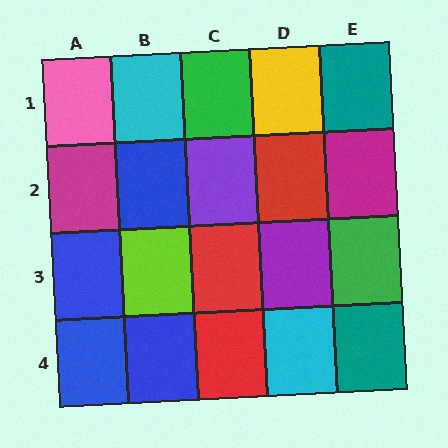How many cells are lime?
1 cell is lime.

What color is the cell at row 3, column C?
Red.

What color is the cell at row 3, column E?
Green.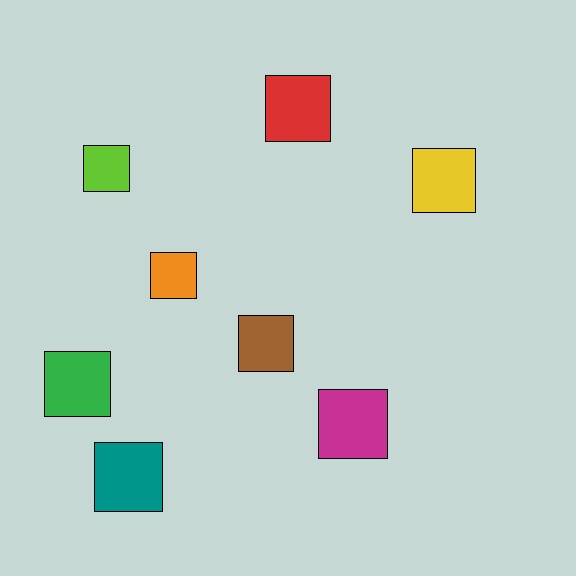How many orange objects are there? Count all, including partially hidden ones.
There is 1 orange object.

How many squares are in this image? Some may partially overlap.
There are 8 squares.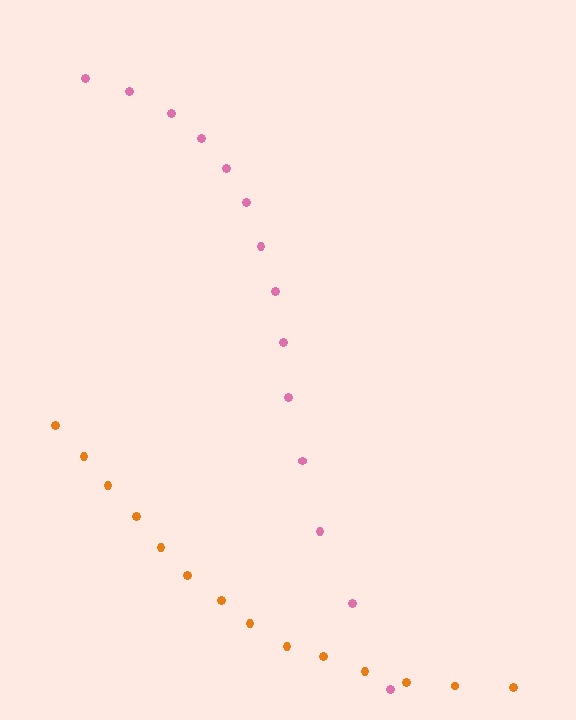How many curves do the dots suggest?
There are 2 distinct paths.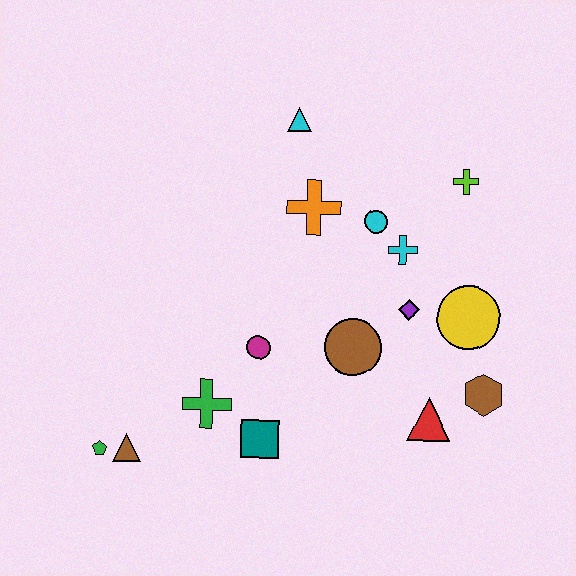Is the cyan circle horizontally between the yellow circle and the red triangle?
No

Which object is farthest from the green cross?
The lime cross is farthest from the green cross.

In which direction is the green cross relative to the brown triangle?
The green cross is to the right of the brown triangle.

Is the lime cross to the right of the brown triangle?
Yes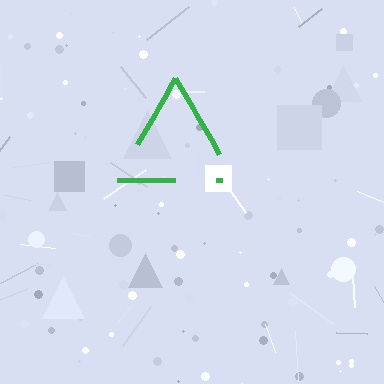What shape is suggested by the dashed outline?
The dashed outline suggests a triangle.